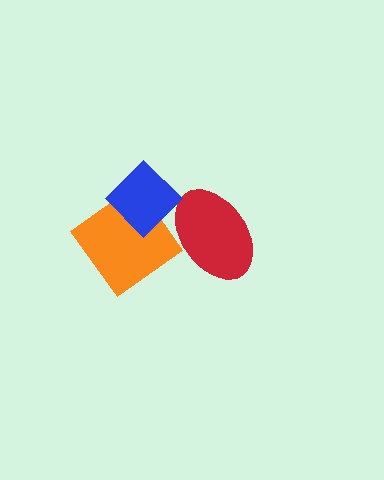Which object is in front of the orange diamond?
The blue diamond is in front of the orange diamond.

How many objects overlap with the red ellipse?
1 object overlaps with the red ellipse.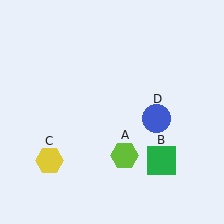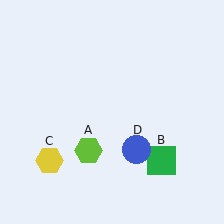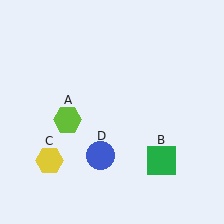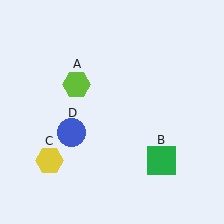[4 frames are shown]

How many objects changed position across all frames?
2 objects changed position: lime hexagon (object A), blue circle (object D).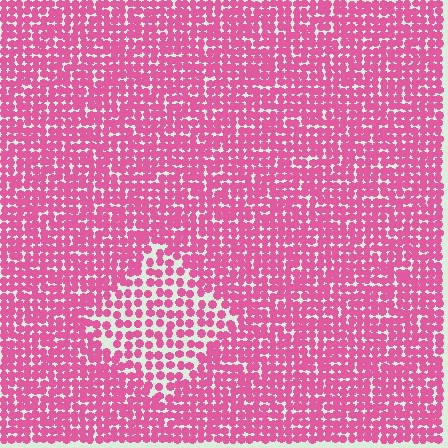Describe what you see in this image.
The image contains small pink elements arranged at two different densities. A diamond-shaped region is visible where the elements are less densely packed than the surrounding area.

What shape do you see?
I see a diamond.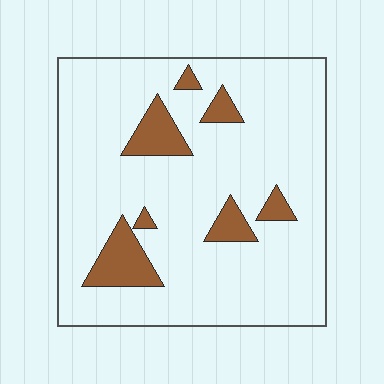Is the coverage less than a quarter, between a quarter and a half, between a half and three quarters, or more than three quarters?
Less than a quarter.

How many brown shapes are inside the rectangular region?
7.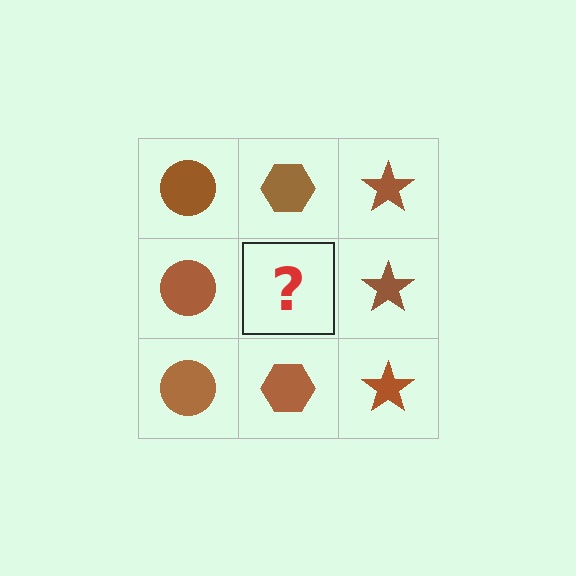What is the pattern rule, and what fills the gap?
The rule is that each column has a consistent shape. The gap should be filled with a brown hexagon.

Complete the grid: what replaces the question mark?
The question mark should be replaced with a brown hexagon.